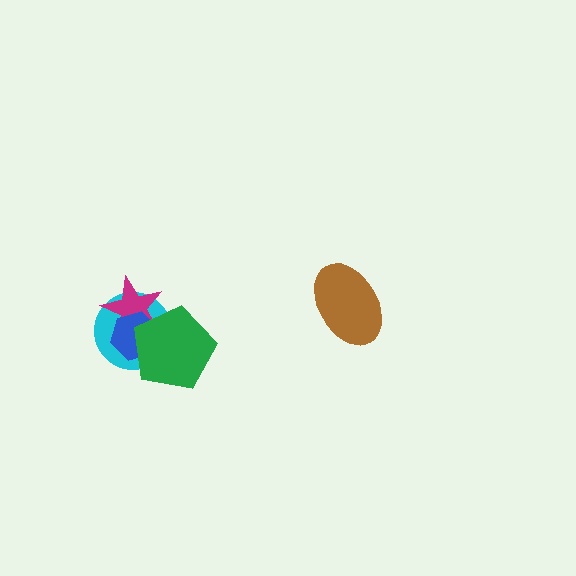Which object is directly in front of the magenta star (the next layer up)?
The blue hexagon is directly in front of the magenta star.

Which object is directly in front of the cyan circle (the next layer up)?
The magenta star is directly in front of the cyan circle.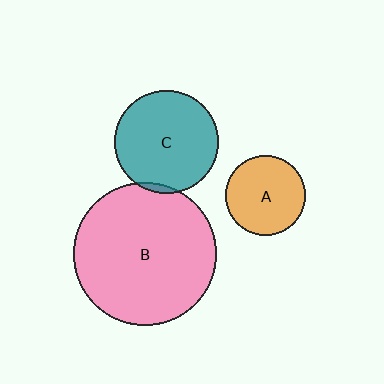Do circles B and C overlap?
Yes.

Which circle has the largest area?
Circle B (pink).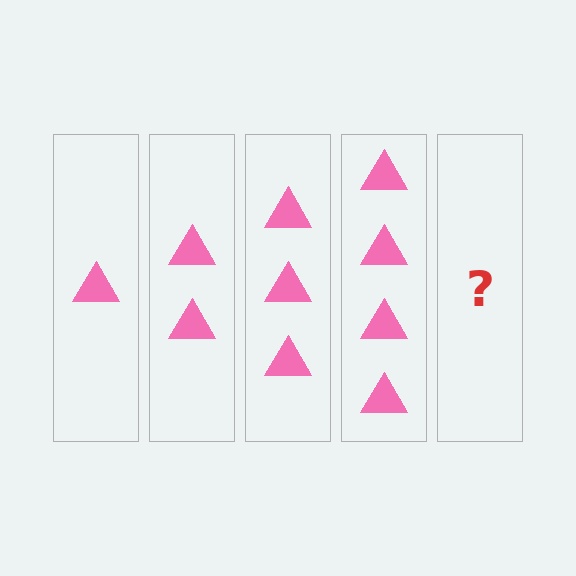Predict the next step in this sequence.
The next step is 5 triangles.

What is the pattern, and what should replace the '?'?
The pattern is that each step adds one more triangle. The '?' should be 5 triangles.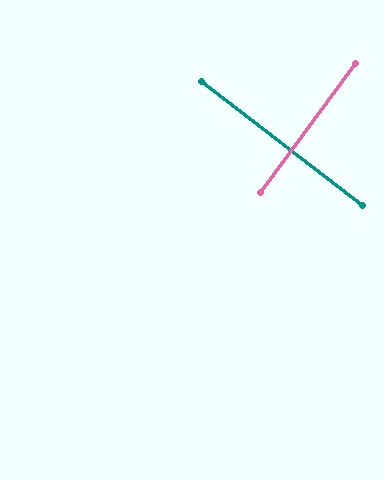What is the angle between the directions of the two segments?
Approximately 89 degrees.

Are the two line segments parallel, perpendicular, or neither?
Perpendicular — they meet at approximately 89°.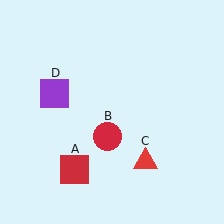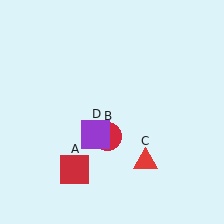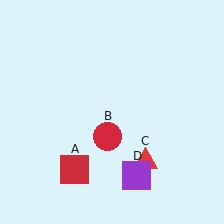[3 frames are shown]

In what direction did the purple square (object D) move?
The purple square (object D) moved down and to the right.